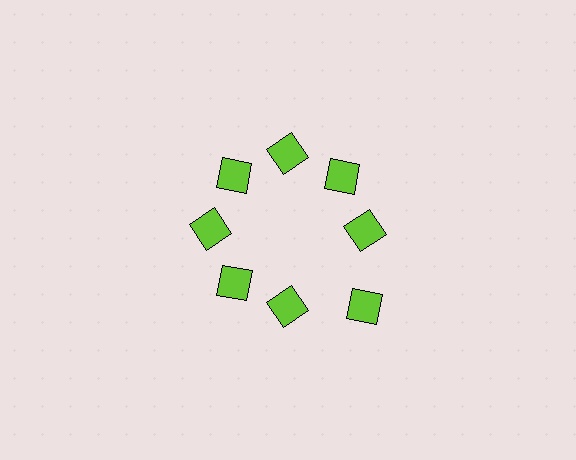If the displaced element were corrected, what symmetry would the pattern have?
It would have 8-fold rotational symmetry — the pattern would map onto itself every 45 degrees.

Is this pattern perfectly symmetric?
No. The 8 lime diamonds are arranged in a ring, but one element near the 4 o'clock position is pushed outward from the center, breaking the 8-fold rotational symmetry.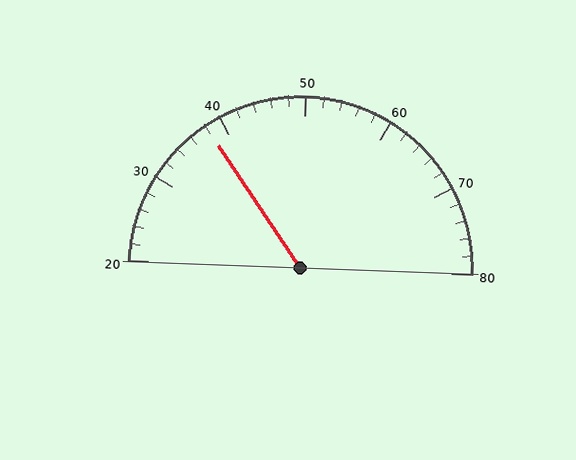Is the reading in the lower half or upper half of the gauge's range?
The reading is in the lower half of the range (20 to 80).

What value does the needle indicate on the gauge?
The needle indicates approximately 38.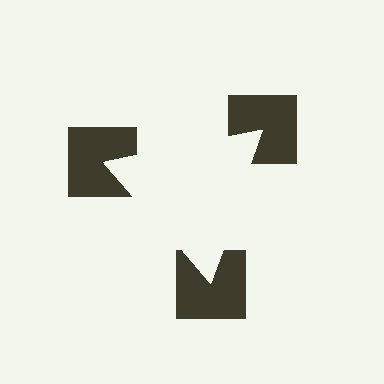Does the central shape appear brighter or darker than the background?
It typically appears slightly brighter than the background, even though no actual brightness change is drawn.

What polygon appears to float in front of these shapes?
An illusory triangle — its edges are inferred from the aligned wedge cuts in the notched squares, not physically drawn.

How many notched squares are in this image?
There are 3 — one at each vertex of the illusory triangle.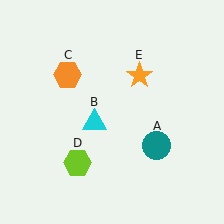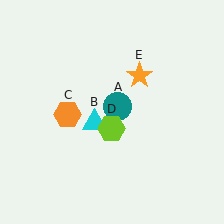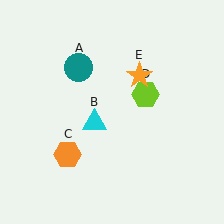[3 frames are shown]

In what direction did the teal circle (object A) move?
The teal circle (object A) moved up and to the left.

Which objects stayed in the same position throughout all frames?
Cyan triangle (object B) and orange star (object E) remained stationary.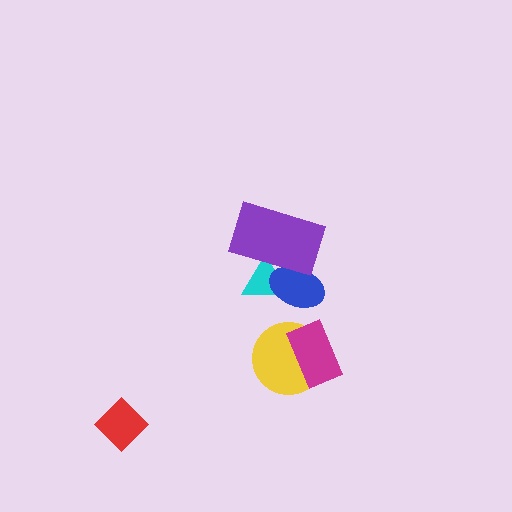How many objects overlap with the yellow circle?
1 object overlaps with the yellow circle.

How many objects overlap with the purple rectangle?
2 objects overlap with the purple rectangle.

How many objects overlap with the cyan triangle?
2 objects overlap with the cyan triangle.